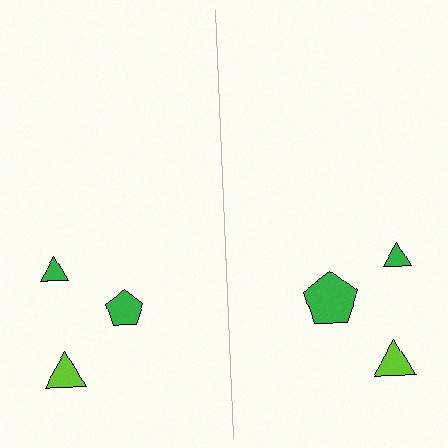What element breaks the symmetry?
The green pentagon on the right side has a different size than its mirror counterpart.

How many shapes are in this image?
There are 6 shapes in this image.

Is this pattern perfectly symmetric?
No, the pattern is not perfectly symmetric. The green pentagon on the right side has a different size than its mirror counterpart.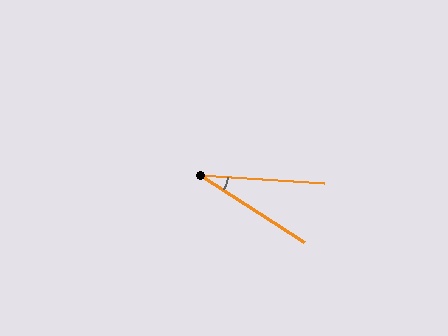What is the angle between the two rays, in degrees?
Approximately 29 degrees.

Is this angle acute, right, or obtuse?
It is acute.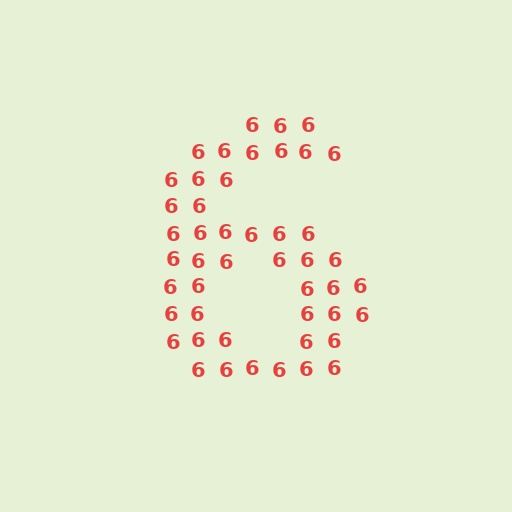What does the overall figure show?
The overall figure shows the digit 6.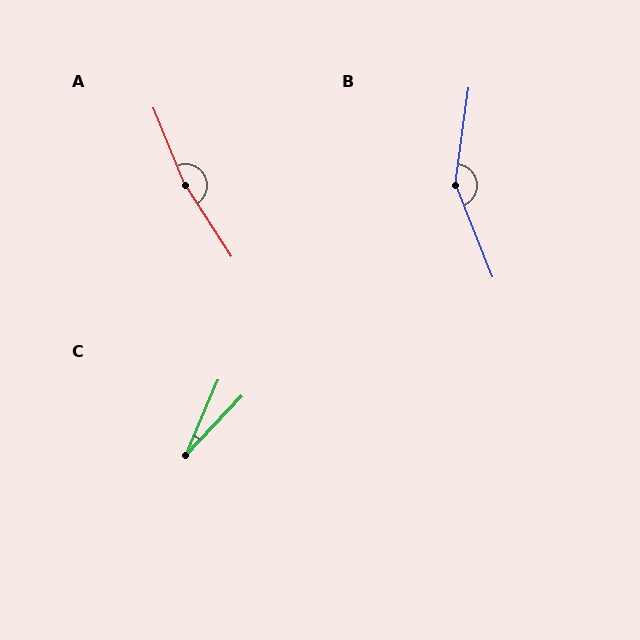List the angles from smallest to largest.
C (21°), B (150°), A (169°).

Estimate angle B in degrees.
Approximately 150 degrees.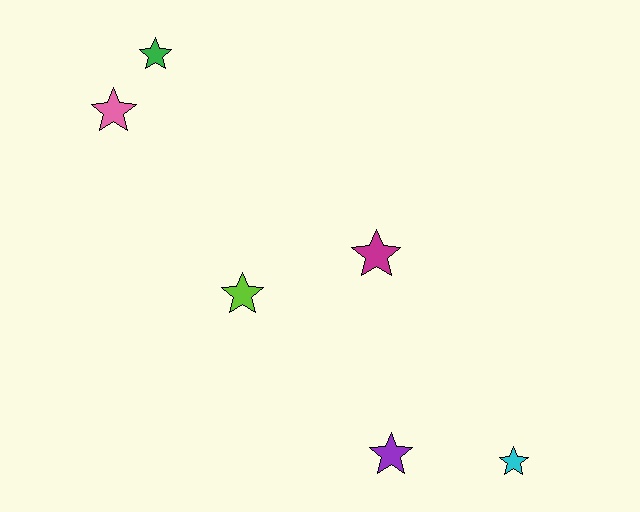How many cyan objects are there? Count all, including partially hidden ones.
There is 1 cyan object.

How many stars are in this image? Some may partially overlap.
There are 6 stars.